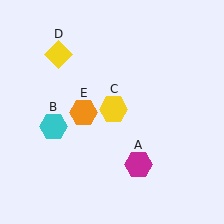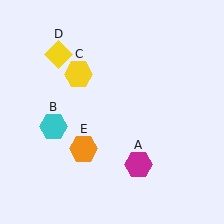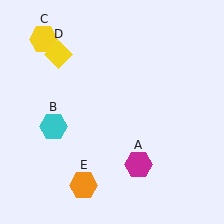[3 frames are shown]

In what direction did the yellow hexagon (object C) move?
The yellow hexagon (object C) moved up and to the left.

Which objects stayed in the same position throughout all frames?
Magenta hexagon (object A) and cyan hexagon (object B) and yellow diamond (object D) remained stationary.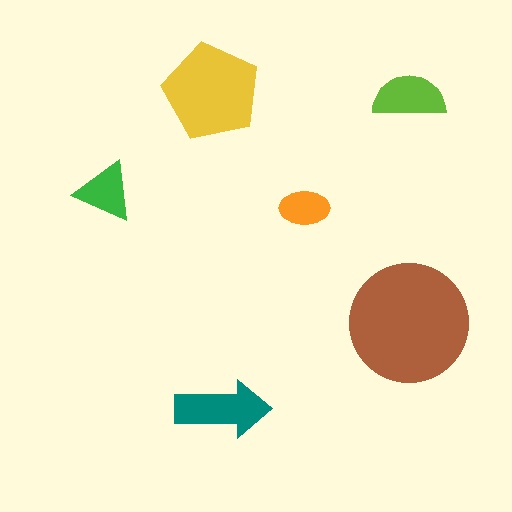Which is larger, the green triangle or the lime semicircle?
The lime semicircle.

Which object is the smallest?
The orange ellipse.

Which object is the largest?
The brown circle.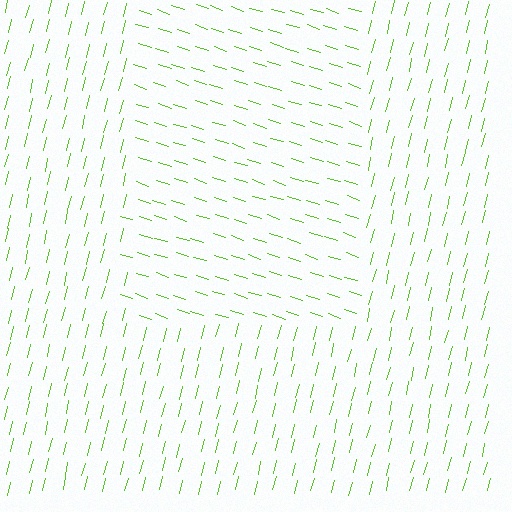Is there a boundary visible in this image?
Yes, there is a texture boundary formed by a change in line orientation.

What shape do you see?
I see a rectangle.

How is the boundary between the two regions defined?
The boundary is defined purely by a change in line orientation (approximately 87 degrees difference). All lines are the same color and thickness.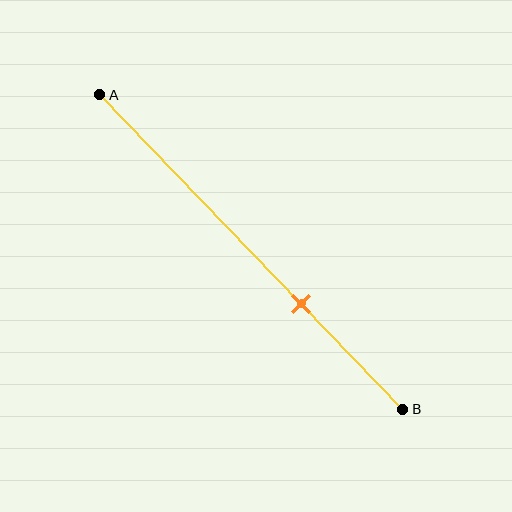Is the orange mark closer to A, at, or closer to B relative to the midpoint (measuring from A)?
The orange mark is closer to point B than the midpoint of segment AB.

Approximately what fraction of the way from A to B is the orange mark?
The orange mark is approximately 65% of the way from A to B.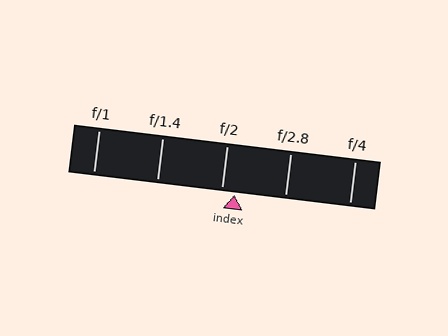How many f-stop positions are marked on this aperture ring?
There are 5 f-stop positions marked.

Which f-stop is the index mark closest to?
The index mark is closest to f/2.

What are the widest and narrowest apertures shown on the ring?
The widest aperture shown is f/1 and the narrowest is f/4.